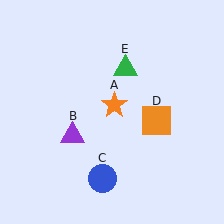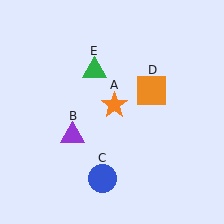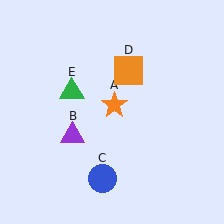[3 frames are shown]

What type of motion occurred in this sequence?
The orange square (object D), green triangle (object E) rotated counterclockwise around the center of the scene.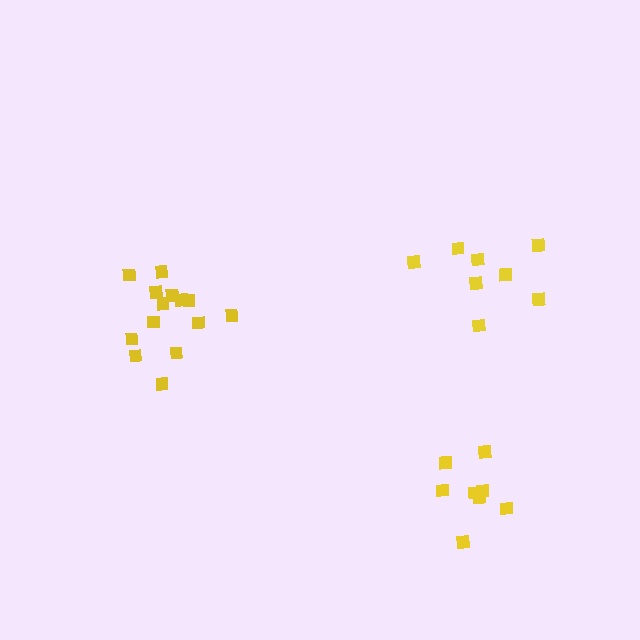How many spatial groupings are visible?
There are 3 spatial groupings.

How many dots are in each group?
Group 1: 8 dots, Group 2: 8 dots, Group 3: 14 dots (30 total).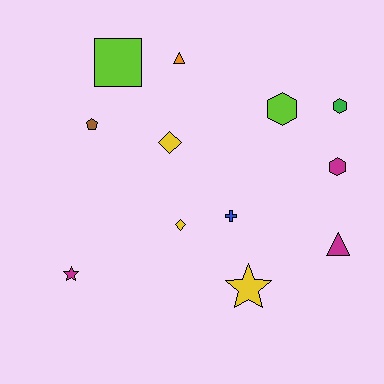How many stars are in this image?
There are 2 stars.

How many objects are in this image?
There are 12 objects.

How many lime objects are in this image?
There are 2 lime objects.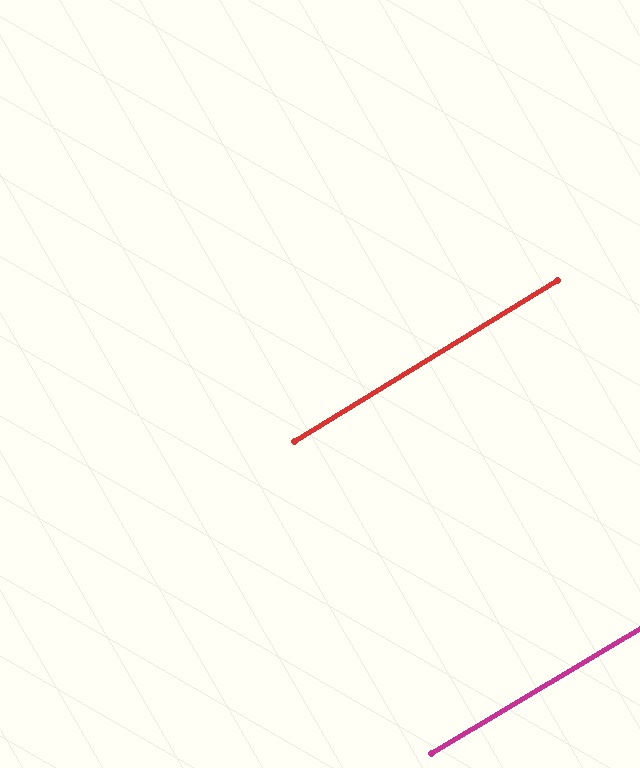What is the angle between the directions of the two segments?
Approximately 1 degree.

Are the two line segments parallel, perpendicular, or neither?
Parallel — their directions differ by only 0.7°.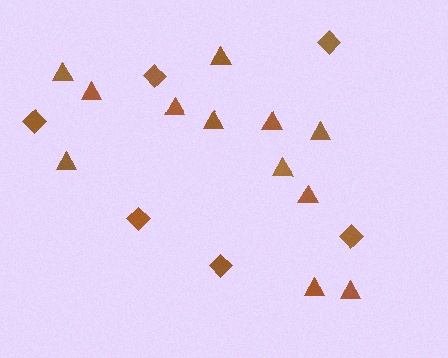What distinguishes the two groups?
There are 2 groups: one group of triangles (12) and one group of diamonds (6).